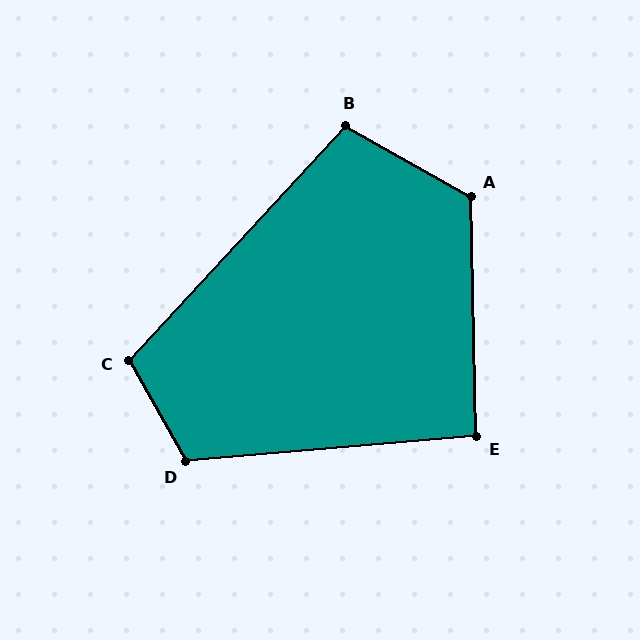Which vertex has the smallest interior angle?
E, at approximately 94 degrees.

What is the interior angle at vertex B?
Approximately 104 degrees (obtuse).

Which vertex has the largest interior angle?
A, at approximately 120 degrees.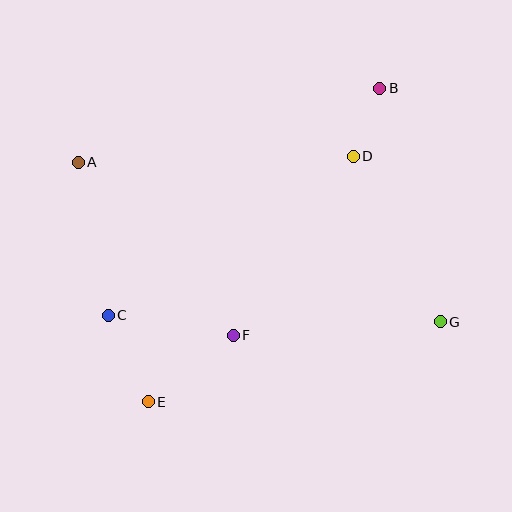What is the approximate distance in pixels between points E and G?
The distance between E and G is approximately 303 pixels.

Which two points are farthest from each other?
Points A and G are farthest from each other.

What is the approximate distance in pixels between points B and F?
The distance between B and F is approximately 287 pixels.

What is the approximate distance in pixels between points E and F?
The distance between E and F is approximately 108 pixels.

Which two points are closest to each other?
Points B and D are closest to each other.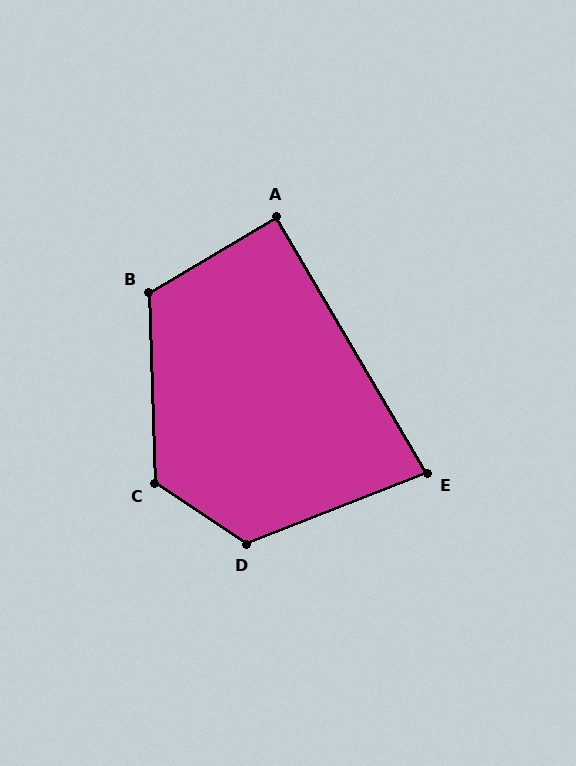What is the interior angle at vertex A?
Approximately 90 degrees (approximately right).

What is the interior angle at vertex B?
Approximately 118 degrees (obtuse).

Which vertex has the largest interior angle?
C, at approximately 126 degrees.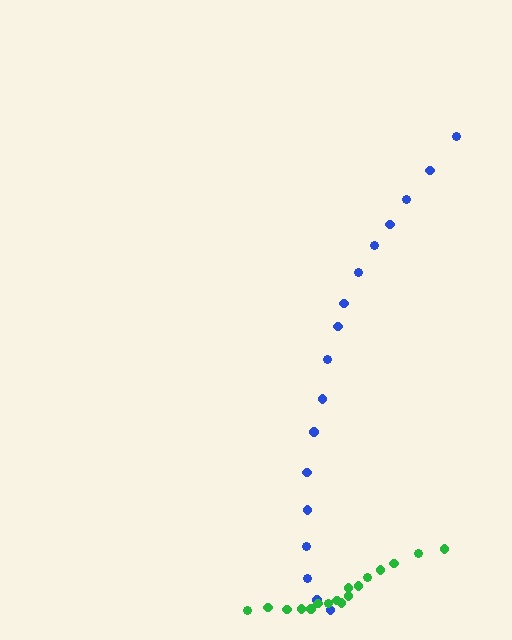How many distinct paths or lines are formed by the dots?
There are 2 distinct paths.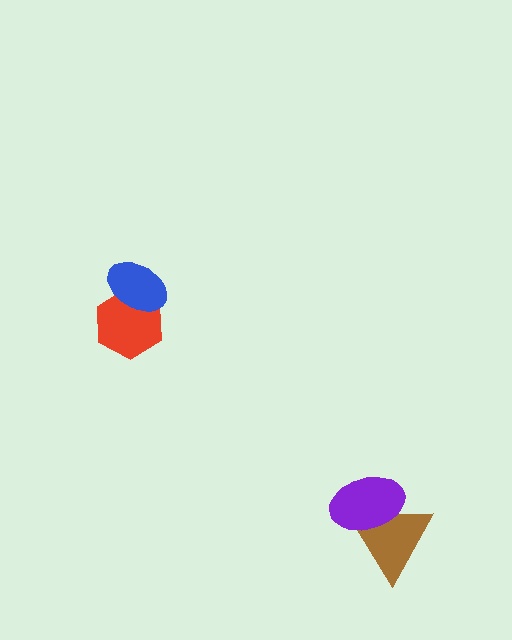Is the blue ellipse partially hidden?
No, no other shape covers it.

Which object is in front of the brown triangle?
The purple ellipse is in front of the brown triangle.